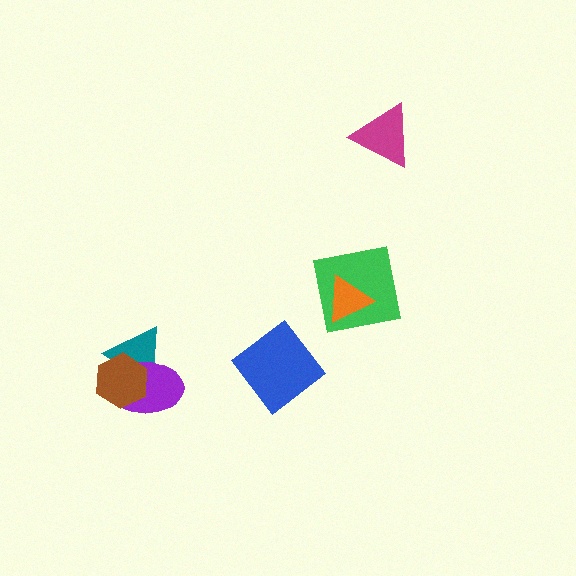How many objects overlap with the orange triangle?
1 object overlaps with the orange triangle.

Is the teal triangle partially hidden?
Yes, it is partially covered by another shape.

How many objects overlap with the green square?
1 object overlaps with the green square.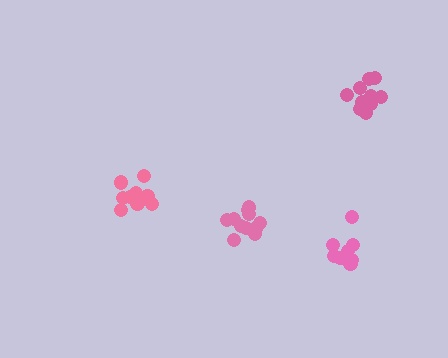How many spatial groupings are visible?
There are 4 spatial groupings.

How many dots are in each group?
Group 1: 10 dots, Group 2: 12 dots, Group 3: 9 dots, Group 4: 10 dots (41 total).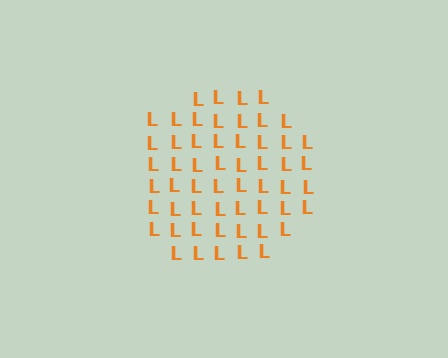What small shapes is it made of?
It is made of small letter L's.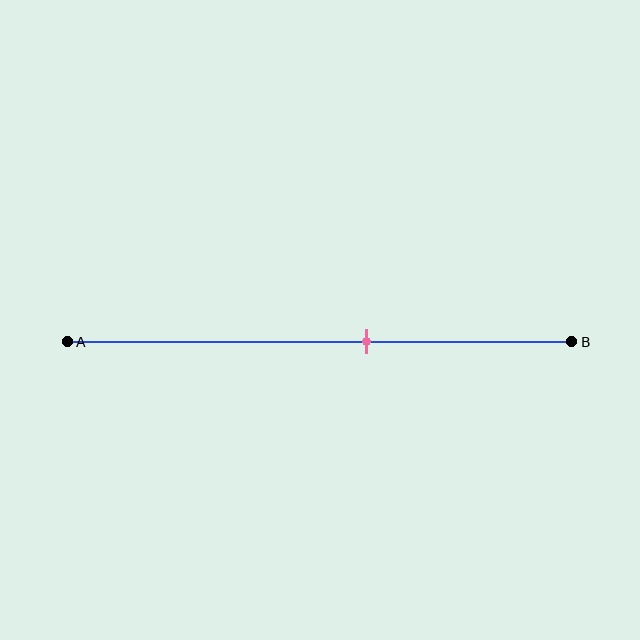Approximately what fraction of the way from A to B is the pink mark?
The pink mark is approximately 60% of the way from A to B.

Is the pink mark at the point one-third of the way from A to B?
No, the mark is at about 60% from A, not at the 33% one-third point.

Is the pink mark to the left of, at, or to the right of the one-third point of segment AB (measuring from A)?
The pink mark is to the right of the one-third point of segment AB.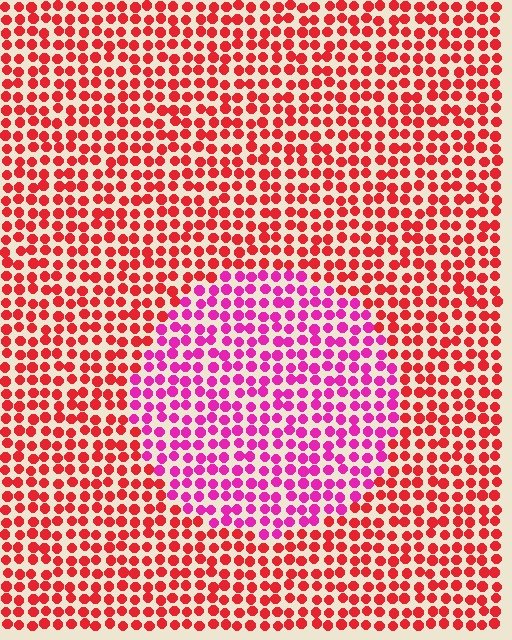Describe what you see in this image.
The image is filled with small red elements in a uniform arrangement. A circle-shaped region is visible where the elements are tinted to a slightly different hue, forming a subtle color boundary.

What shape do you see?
I see a circle.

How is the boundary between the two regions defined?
The boundary is defined purely by a slight shift in hue (about 41 degrees). Spacing, size, and orientation are identical on both sides.